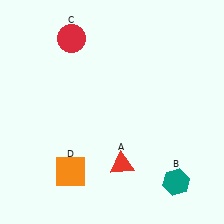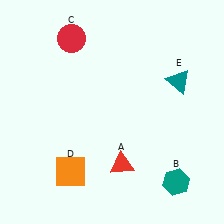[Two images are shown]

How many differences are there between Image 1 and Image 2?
There is 1 difference between the two images.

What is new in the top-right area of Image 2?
A teal triangle (E) was added in the top-right area of Image 2.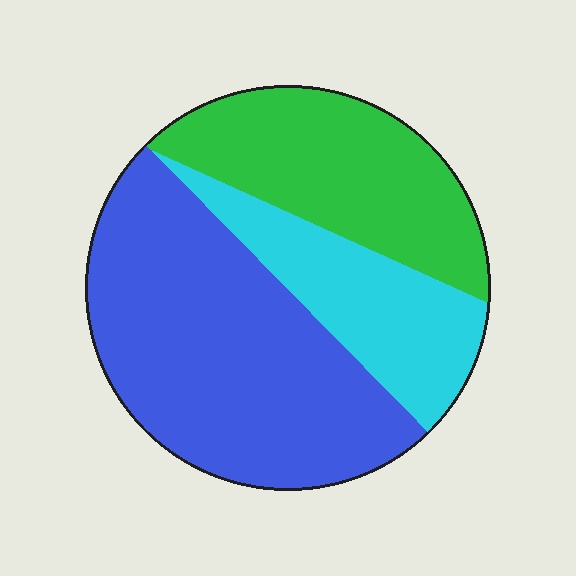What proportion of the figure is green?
Green takes up about one quarter (1/4) of the figure.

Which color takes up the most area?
Blue, at roughly 50%.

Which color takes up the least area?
Cyan, at roughly 20%.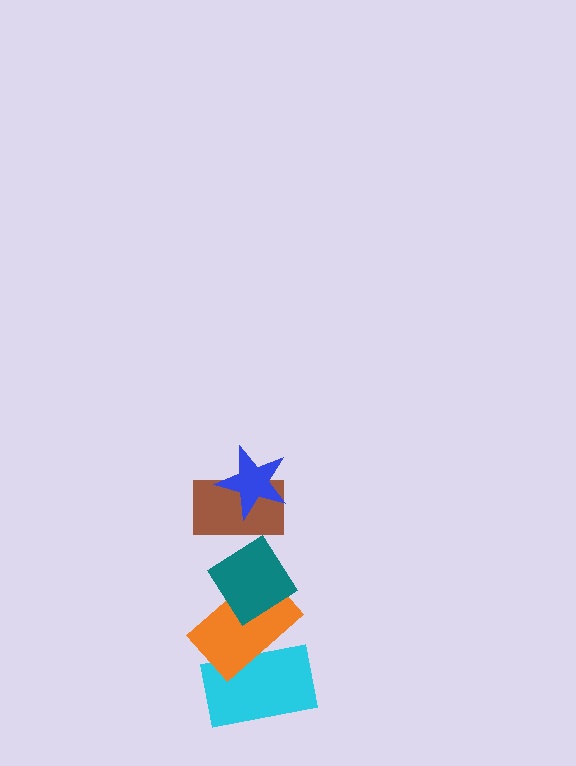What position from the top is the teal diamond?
The teal diamond is 3rd from the top.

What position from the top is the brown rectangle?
The brown rectangle is 2nd from the top.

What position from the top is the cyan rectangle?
The cyan rectangle is 5th from the top.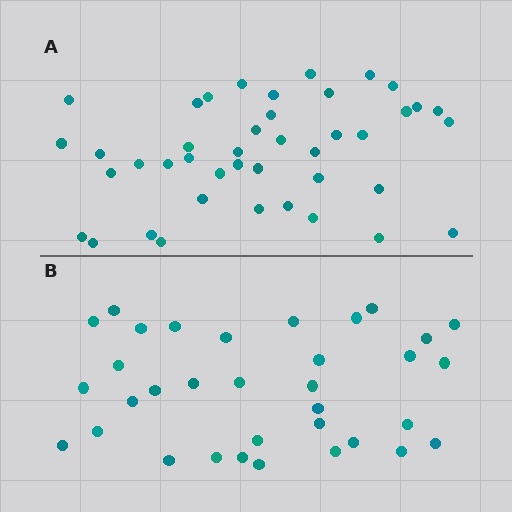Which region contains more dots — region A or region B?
Region A (the top region) has more dots.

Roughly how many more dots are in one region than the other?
Region A has roughly 8 or so more dots than region B.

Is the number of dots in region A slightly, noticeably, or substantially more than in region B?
Region A has only slightly more — the two regions are fairly close. The ratio is roughly 1.2 to 1.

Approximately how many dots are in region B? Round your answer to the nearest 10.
About 30 dots. (The exact count is 34, which rounds to 30.)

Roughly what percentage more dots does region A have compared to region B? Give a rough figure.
About 25% more.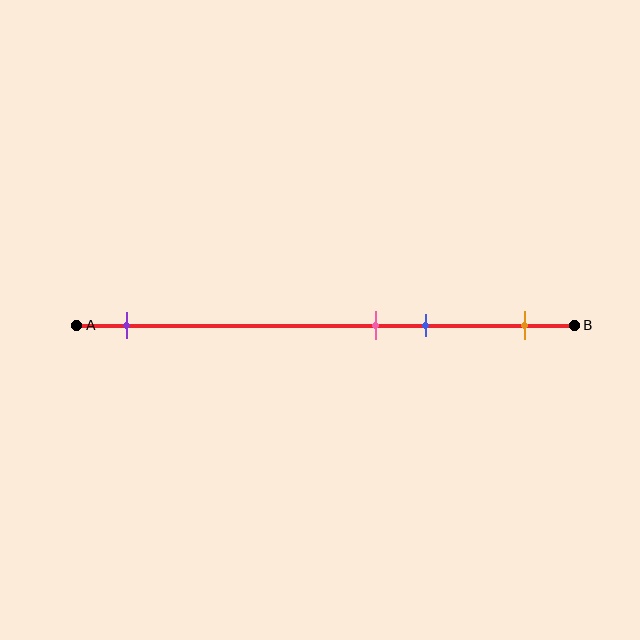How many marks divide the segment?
There are 4 marks dividing the segment.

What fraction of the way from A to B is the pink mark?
The pink mark is approximately 60% (0.6) of the way from A to B.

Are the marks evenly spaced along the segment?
No, the marks are not evenly spaced.